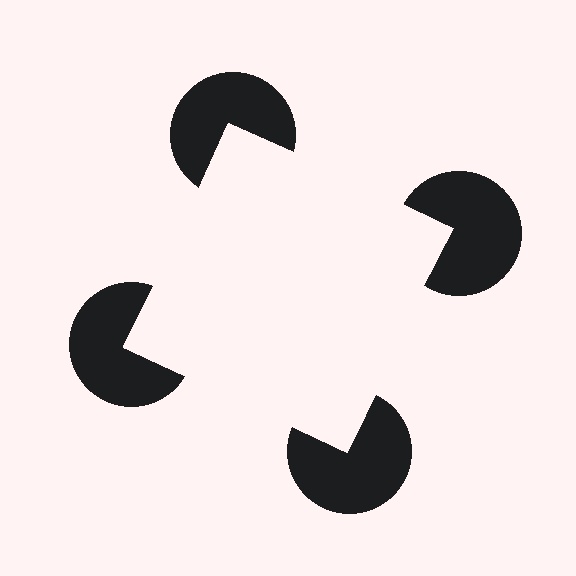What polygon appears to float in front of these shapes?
An illusory square — its edges are inferred from the aligned wedge cuts in the pac-man discs, not physically drawn.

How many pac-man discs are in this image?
There are 4 — one at each vertex of the illusory square.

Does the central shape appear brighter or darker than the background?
It typically appears slightly brighter than the background, even though no actual brightness change is drawn.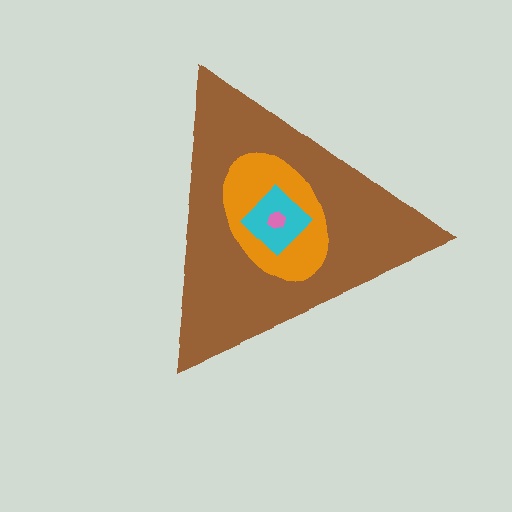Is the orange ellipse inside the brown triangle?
Yes.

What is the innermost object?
The pink hexagon.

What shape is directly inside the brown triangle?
The orange ellipse.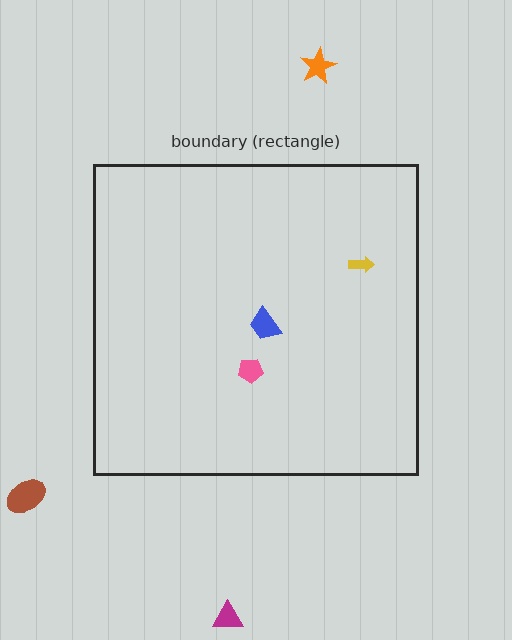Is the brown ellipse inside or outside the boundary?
Outside.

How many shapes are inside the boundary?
3 inside, 3 outside.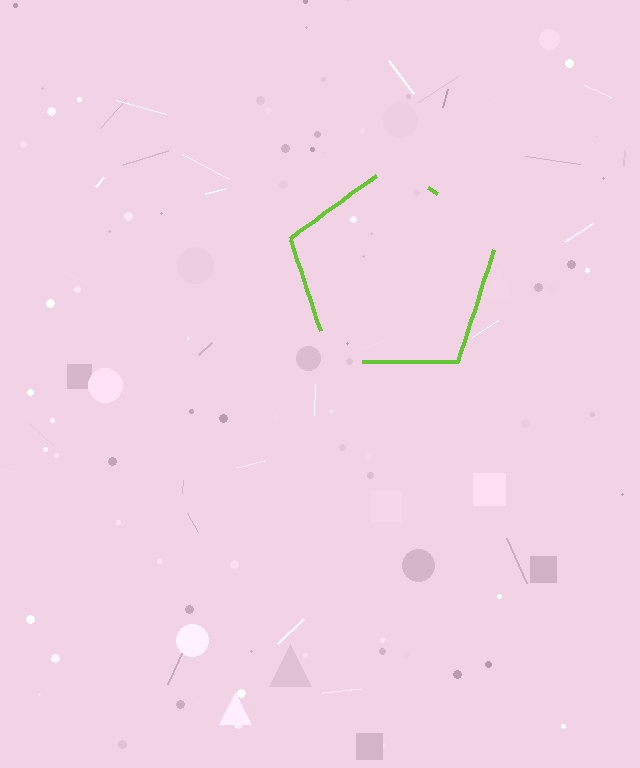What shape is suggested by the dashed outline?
The dashed outline suggests a pentagon.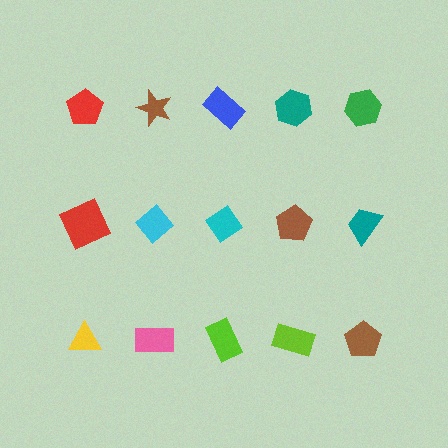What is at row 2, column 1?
A red square.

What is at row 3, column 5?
A brown pentagon.